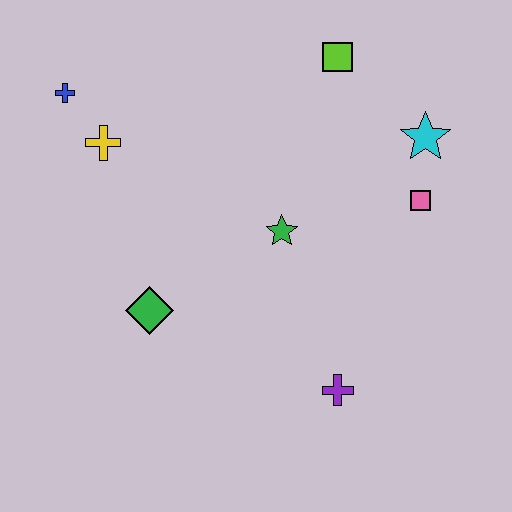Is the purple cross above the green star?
No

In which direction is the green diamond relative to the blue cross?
The green diamond is below the blue cross.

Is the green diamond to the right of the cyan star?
No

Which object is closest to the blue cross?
The yellow cross is closest to the blue cross.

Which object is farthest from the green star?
The blue cross is farthest from the green star.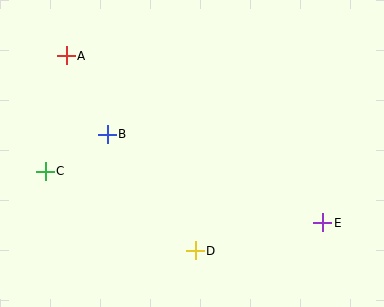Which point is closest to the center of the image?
Point B at (107, 134) is closest to the center.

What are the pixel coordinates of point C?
Point C is at (45, 171).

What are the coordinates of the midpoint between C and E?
The midpoint between C and E is at (184, 197).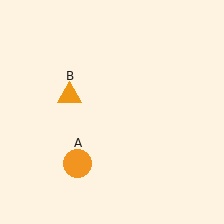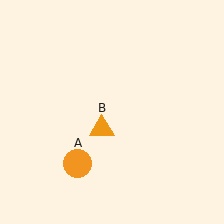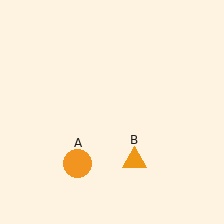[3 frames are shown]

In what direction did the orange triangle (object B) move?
The orange triangle (object B) moved down and to the right.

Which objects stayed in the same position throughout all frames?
Orange circle (object A) remained stationary.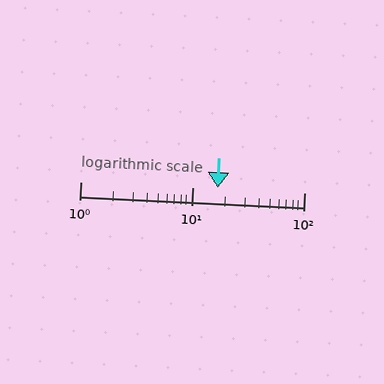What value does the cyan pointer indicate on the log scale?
The pointer indicates approximately 17.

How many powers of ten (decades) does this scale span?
The scale spans 2 decades, from 1 to 100.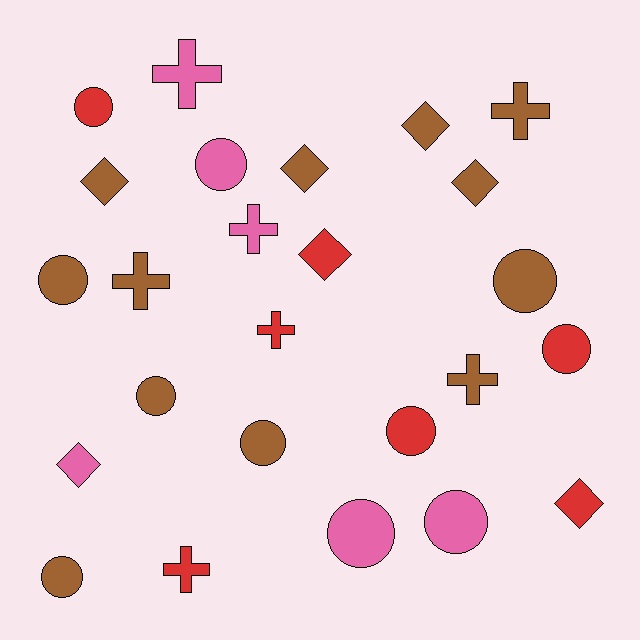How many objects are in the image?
There are 25 objects.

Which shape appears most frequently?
Circle, with 11 objects.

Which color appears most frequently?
Brown, with 12 objects.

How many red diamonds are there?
There are 2 red diamonds.